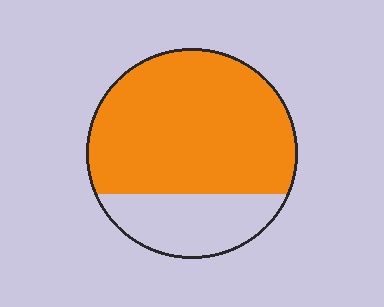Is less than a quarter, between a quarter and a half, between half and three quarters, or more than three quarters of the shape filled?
Between half and three quarters.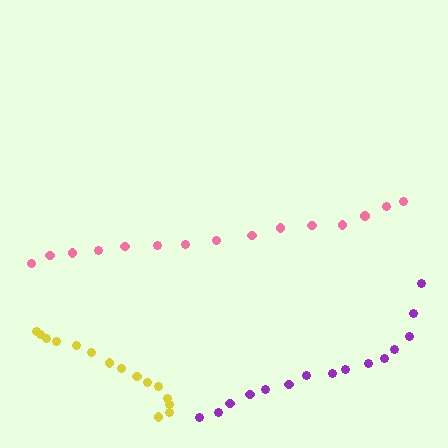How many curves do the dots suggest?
There are 3 distinct paths.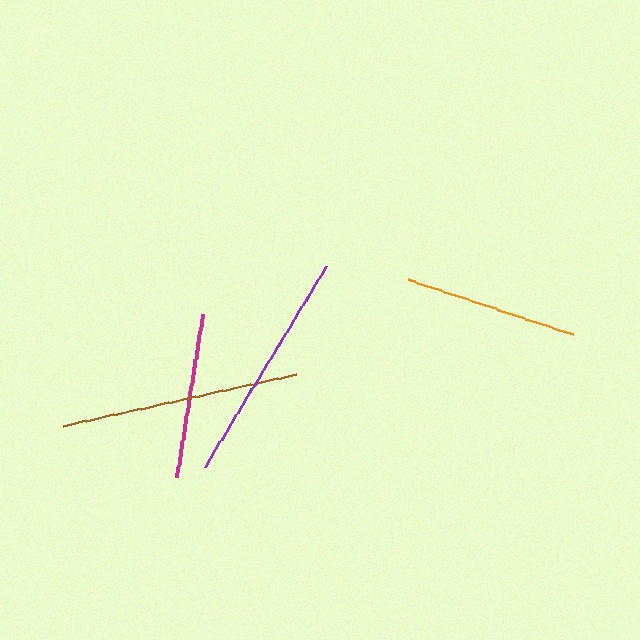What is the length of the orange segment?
The orange segment is approximately 174 pixels long.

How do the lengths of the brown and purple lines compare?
The brown and purple lines are approximately the same length.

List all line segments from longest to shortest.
From longest to shortest: brown, purple, orange, magenta.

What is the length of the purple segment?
The purple segment is approximately 235 pixels long.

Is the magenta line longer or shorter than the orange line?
The orange line is longer than the magenta line.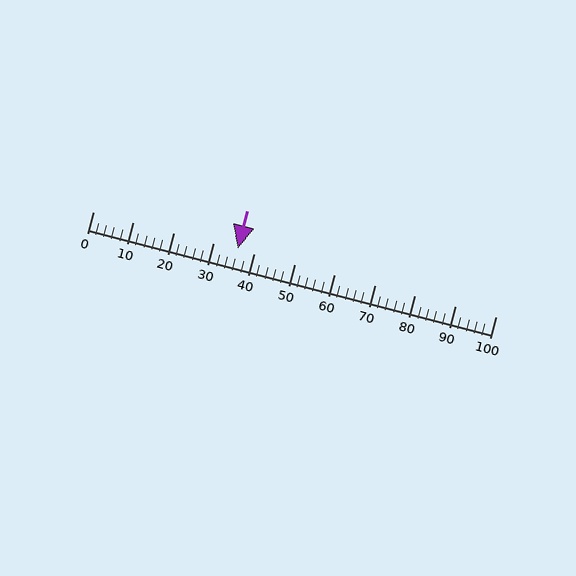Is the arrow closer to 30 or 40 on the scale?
The arrow is closer to 40.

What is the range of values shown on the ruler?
The ruler shows values from 0 to 100.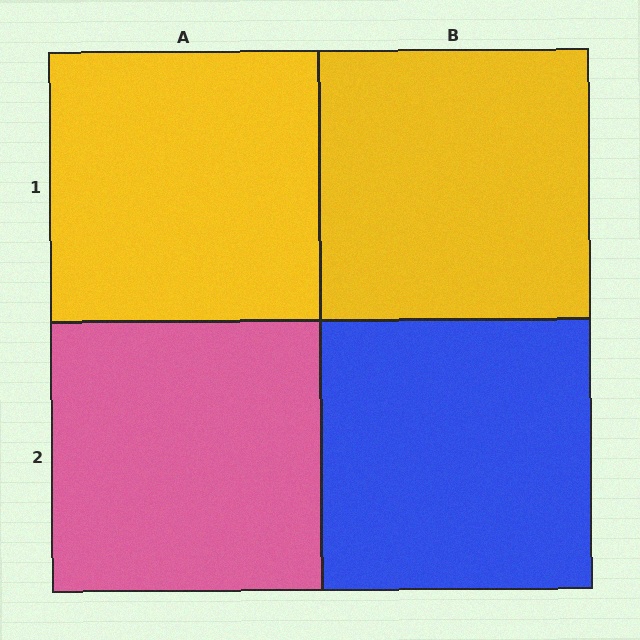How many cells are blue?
1 cell is blue.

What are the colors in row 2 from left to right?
Pink, blue.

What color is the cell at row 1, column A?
Yellow.